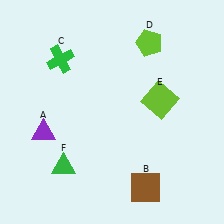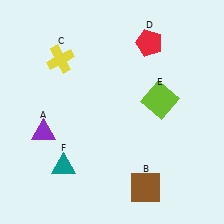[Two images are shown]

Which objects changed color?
C changed from green to yellow. D changed from lime to red. F changed from green to teal.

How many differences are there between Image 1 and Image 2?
There are 3 differences between the two images.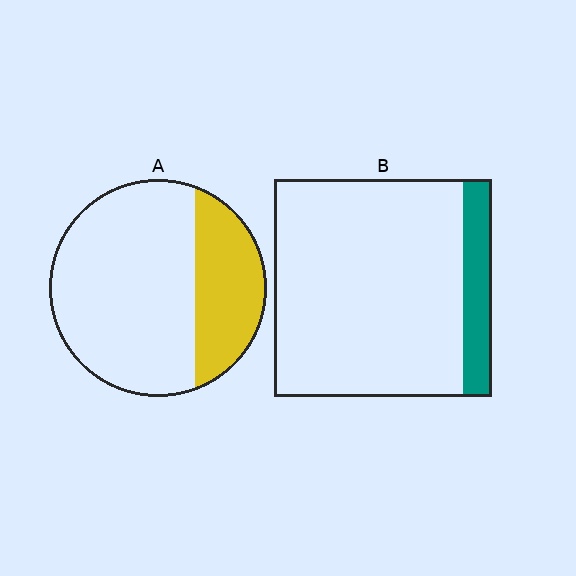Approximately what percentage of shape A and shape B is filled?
A is approximately 30% and B is approximately 15%.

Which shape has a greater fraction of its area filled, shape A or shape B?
Shape A.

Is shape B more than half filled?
No.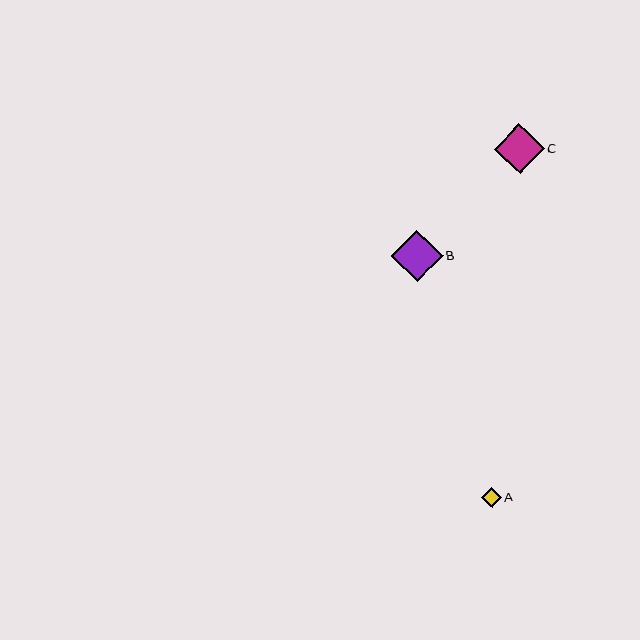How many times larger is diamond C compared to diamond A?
Diamond C is approximately 2.6 times the size of diamond A.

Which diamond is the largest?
Diamond B is the largest with a size of approximately 52 pixels.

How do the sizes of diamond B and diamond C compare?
Diamond B and diamond C are approximately the same size.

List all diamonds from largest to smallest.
From largest to smallest: B, C, A.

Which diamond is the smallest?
Diamond A is the smallest with a size of approximately 19 pixels.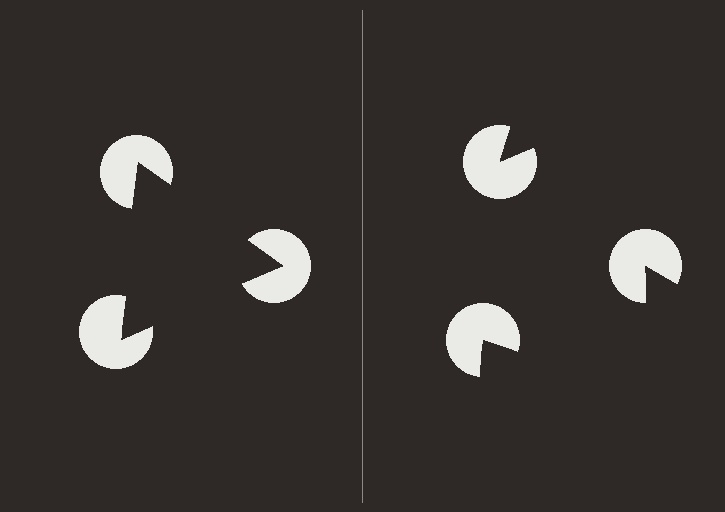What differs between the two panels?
The pac-man discs are positioned identically on both sides; only the wedge orientations differ. On the left they align to a triangle; on the right they are misaligned.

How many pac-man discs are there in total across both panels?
6 — 3 on each side.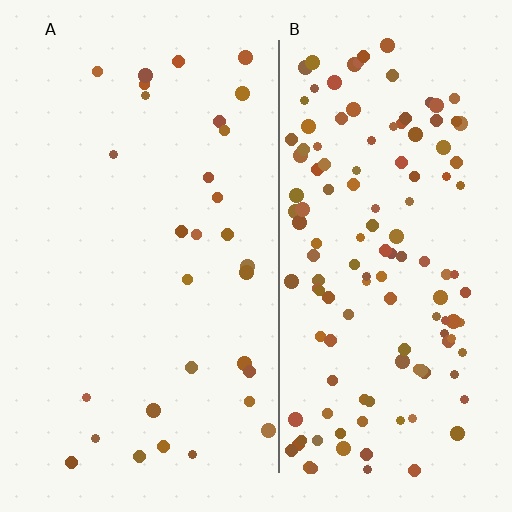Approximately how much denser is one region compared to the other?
Approximately 4.4× — region B over region A.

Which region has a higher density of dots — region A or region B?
B (the right).